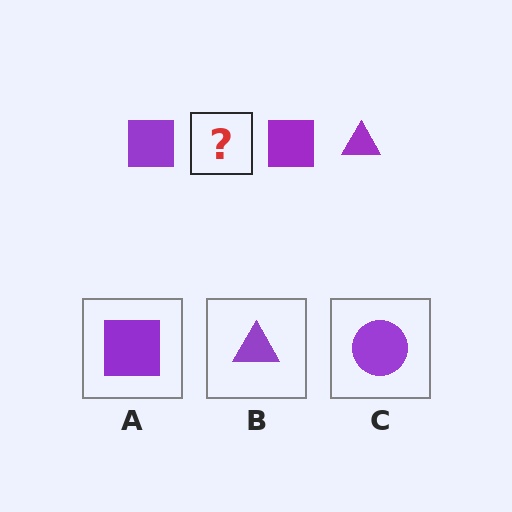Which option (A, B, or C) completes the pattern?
B.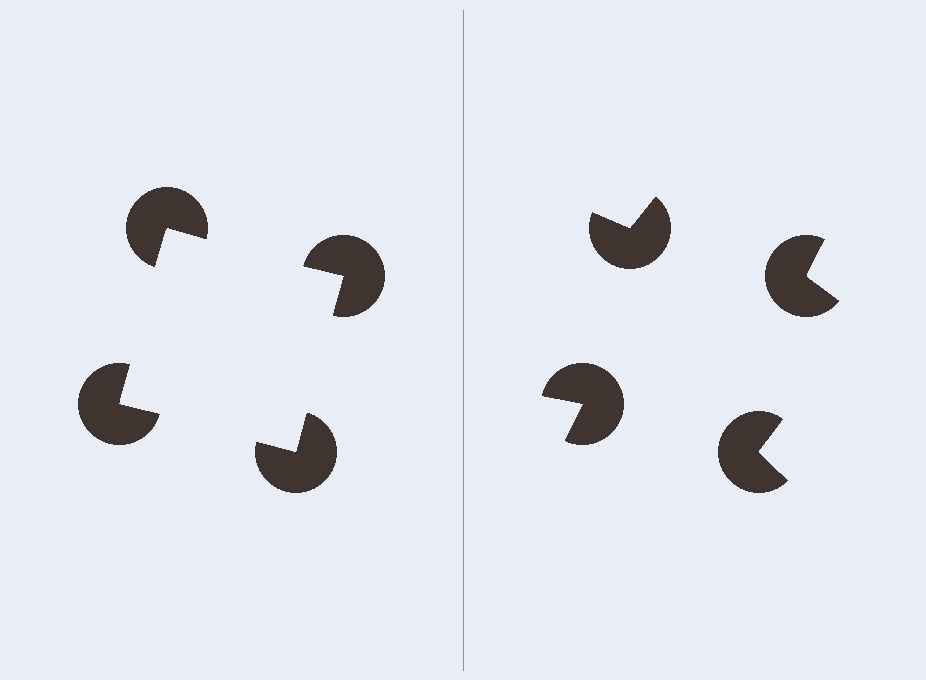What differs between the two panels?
The pac-man discs are positioned identically on both sides; only the wedge orientations differ. On the left they align to a square; on the right they are misaligned.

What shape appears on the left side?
An illusory square.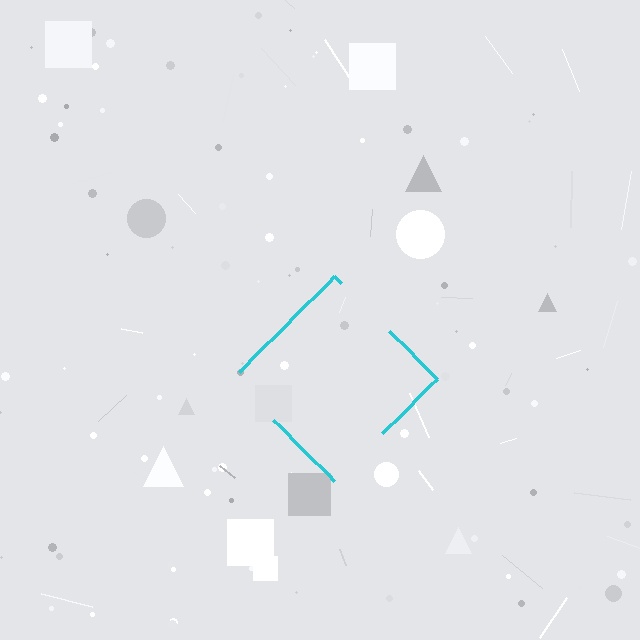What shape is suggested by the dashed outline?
The dashed outline suggests a diamond.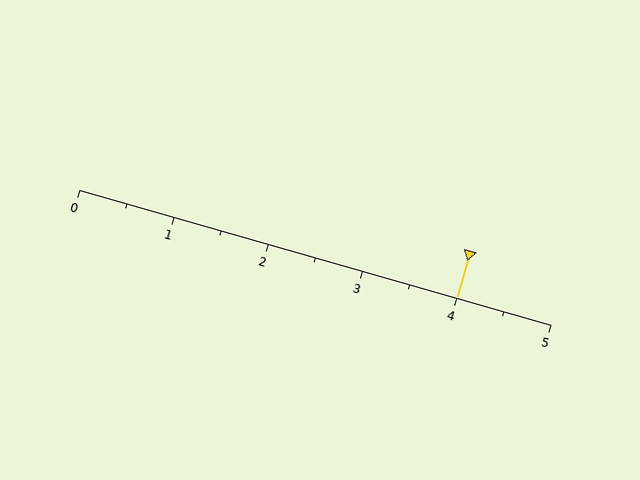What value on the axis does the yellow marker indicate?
The marker indicates approximately 4.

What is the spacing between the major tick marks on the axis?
The major ticks are spaced 1 apart.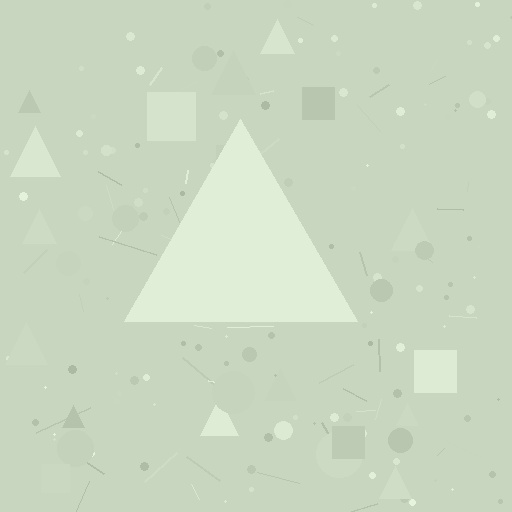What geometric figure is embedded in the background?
A triangle is embedded in the background.